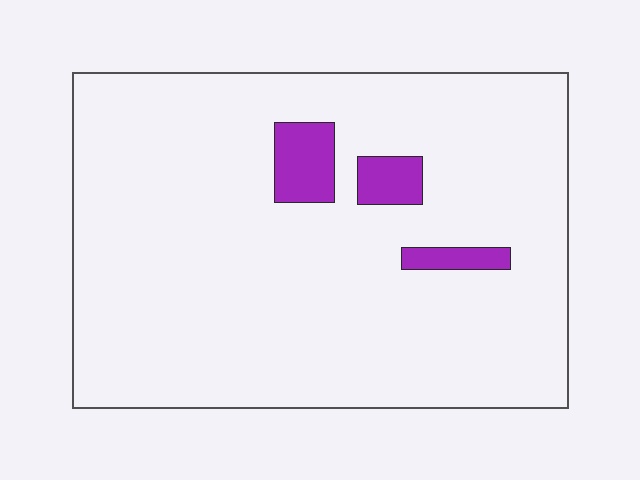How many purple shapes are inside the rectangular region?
3.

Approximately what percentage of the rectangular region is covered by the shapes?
Approximately 5%.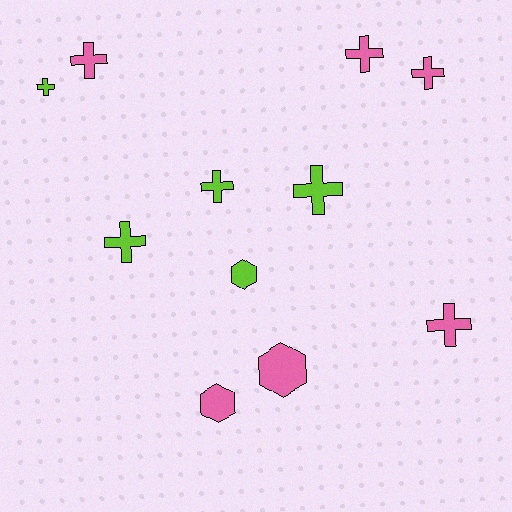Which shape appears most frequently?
Cross, with 8 objects.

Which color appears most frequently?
Pink, with 6 objects.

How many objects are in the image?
There are 11 objects.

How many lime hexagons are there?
There is 1 lime hexagon.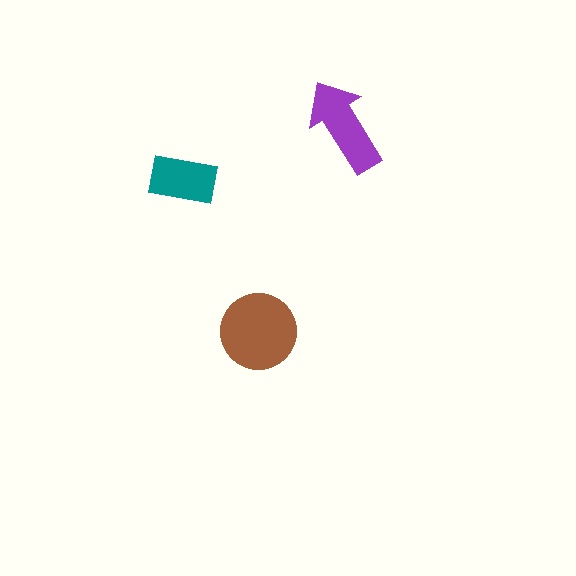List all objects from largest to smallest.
The brown circle, the purple arrow, the teal rectangle.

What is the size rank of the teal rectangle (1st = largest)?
3rd.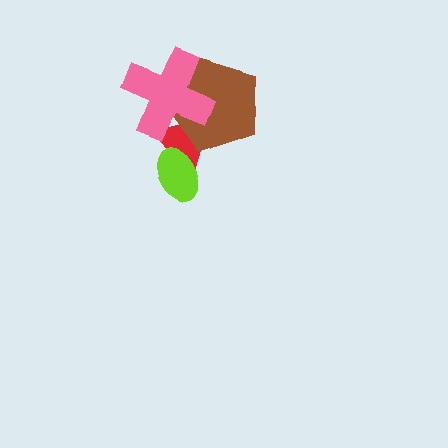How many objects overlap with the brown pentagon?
2 objects overlap with the brown pentagon.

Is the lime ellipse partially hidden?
No, no other shape covers it.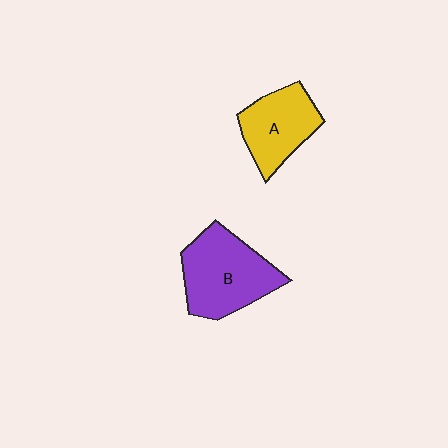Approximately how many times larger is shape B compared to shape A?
Approximately 1.3 times.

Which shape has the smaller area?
Shape A (yellow).